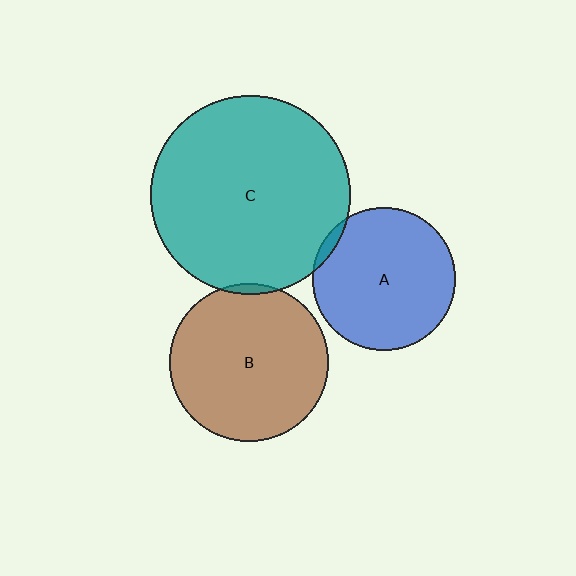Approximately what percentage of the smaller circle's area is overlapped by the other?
Approximately 5%.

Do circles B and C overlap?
Yes.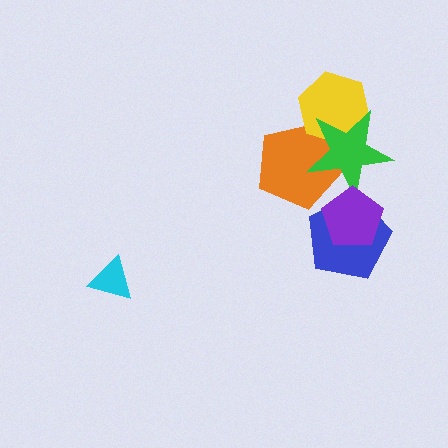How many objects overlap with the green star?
3 objects overlap with the green star.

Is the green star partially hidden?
Yes, it is partially covered by another shape.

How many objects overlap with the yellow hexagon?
2 objects overlap with the yellow hexagon.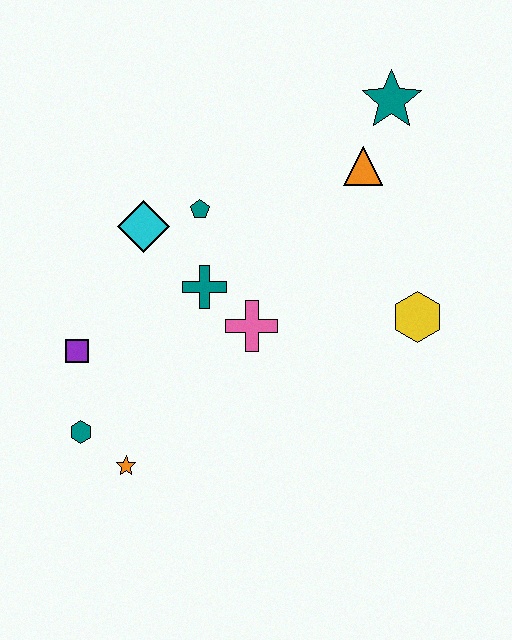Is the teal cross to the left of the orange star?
No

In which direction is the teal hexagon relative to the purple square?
The teal hexagon is below the purple square.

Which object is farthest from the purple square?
The teal star is farthest from the purple square.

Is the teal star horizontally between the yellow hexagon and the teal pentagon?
Yes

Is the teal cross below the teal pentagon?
Yes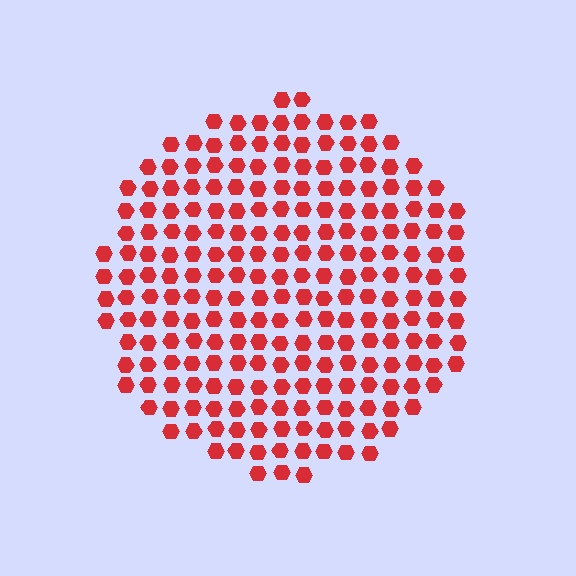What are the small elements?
The small elements are hexagons.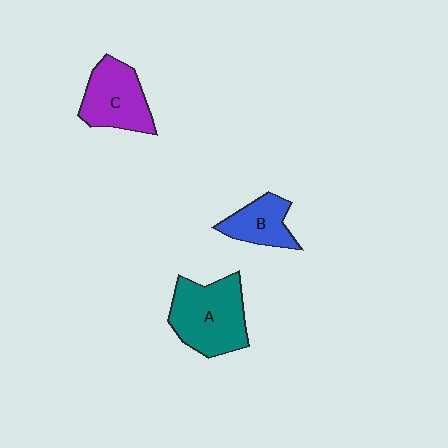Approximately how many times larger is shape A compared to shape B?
Approximately 1.8 times.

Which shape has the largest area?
Shape A (teal).